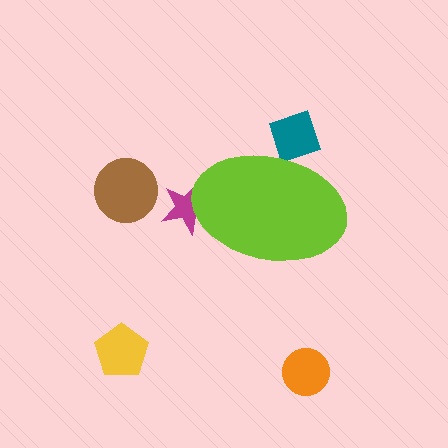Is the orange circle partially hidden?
No, the orange circle is fully visible.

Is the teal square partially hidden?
Yes, the teal square is partially hidden behind the lime ellipse.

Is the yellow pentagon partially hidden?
No, the yellow pentagon is fully visible.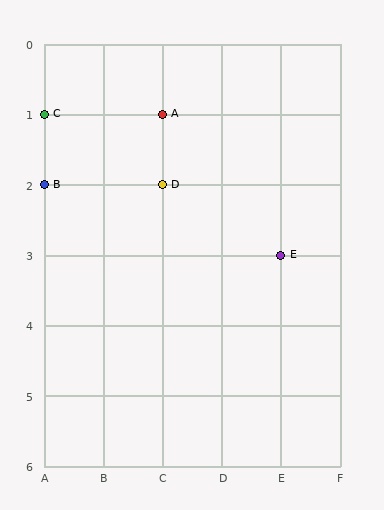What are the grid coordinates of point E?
Point E is at grid coordinates (E, 3).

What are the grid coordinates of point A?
Point A is at grid coordinates (C, 1).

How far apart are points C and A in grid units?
Points C and A are 2 columns apart.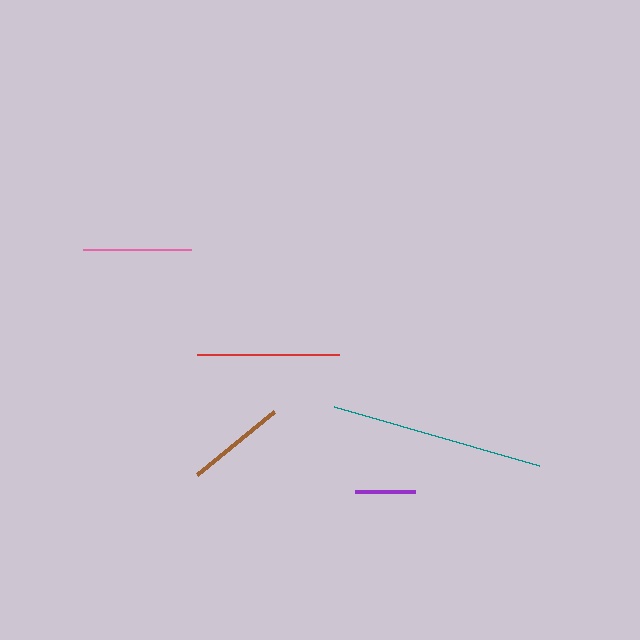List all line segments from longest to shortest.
From longest to shortest: teal, red, pink, brown, purple.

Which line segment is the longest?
The teal line is the longest at approximately 214 pixels.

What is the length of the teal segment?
The teal segment is approximately 214 pixels long.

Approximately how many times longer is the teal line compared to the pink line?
The teal line is approximately 2.0 times the length of the pink line.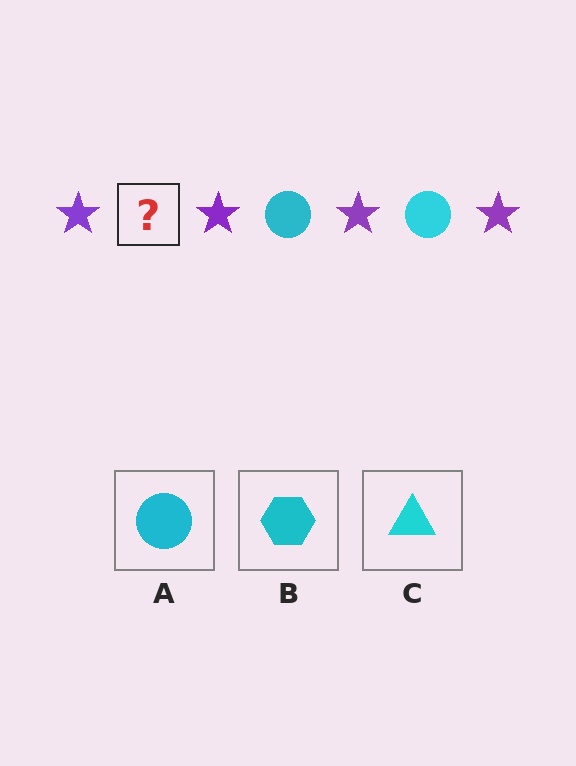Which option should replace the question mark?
Option A.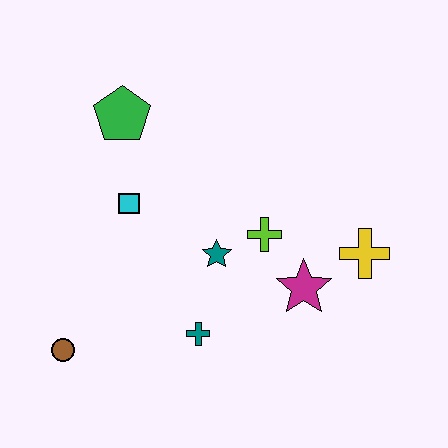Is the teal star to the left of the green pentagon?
No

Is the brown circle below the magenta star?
Yes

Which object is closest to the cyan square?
The green pentagon is closest to the cyan square.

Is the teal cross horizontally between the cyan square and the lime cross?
Yes